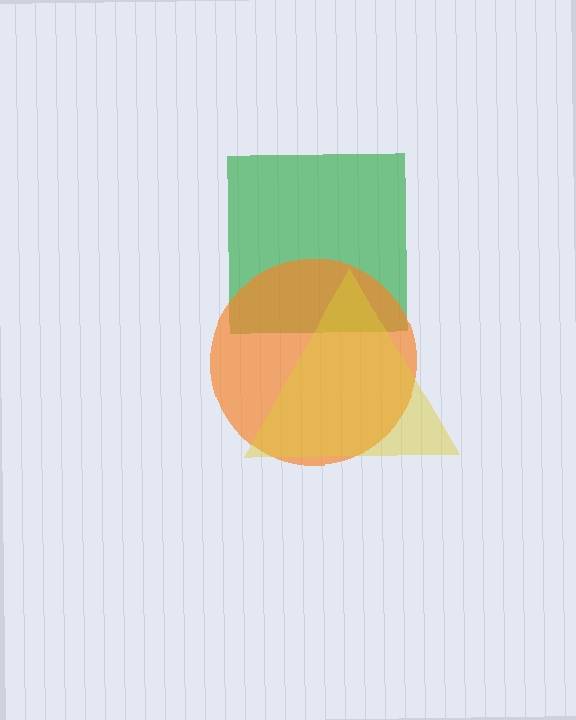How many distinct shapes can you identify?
There are 3 distinct shapes: a green square, an orange circle, a yellow triangle.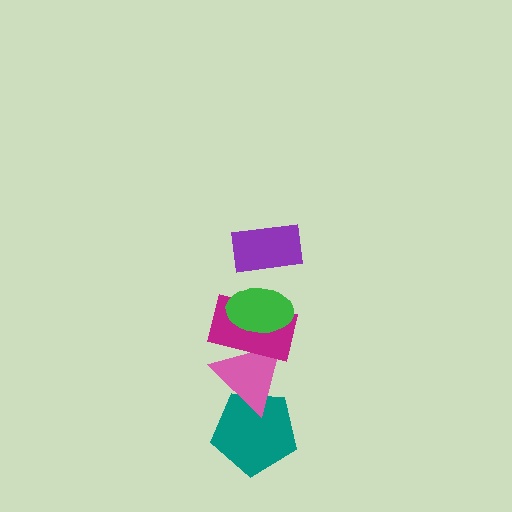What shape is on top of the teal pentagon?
The pink triangle is on top of the teal pentagon.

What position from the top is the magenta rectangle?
The magenta rectangle is 3rd from the top.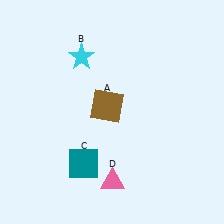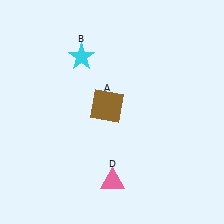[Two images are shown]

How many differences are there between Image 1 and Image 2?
There is 1 difference between the two images.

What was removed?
The teal square (C) was removed in Image 2.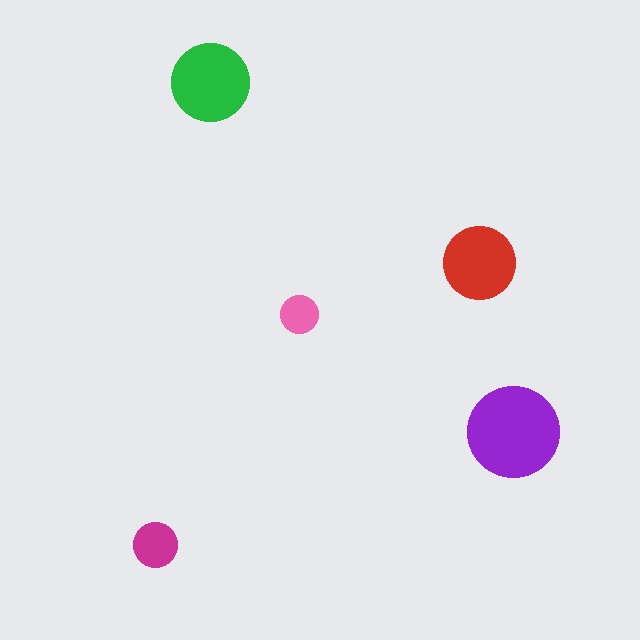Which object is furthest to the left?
The magenta circle is leftmost.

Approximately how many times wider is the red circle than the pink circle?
About 2 times wider.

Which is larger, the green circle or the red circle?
The green one.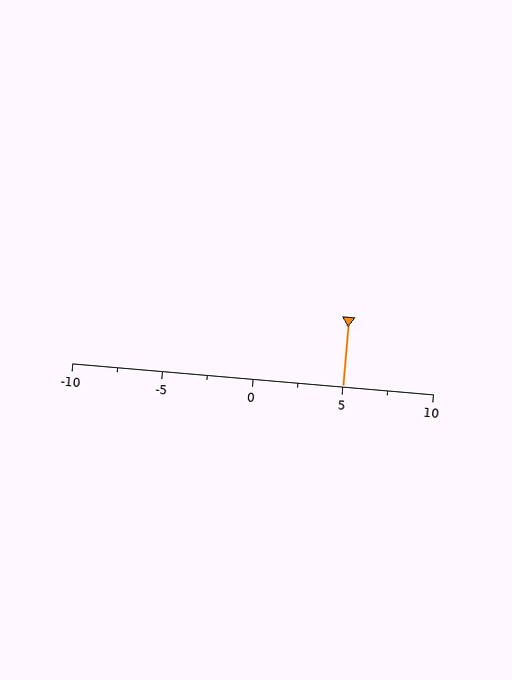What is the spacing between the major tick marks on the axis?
The major ticks are spaced 5 apart.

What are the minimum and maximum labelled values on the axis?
The axis runs from -10 to 10.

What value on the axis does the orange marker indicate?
The marker indicates approximately 5.